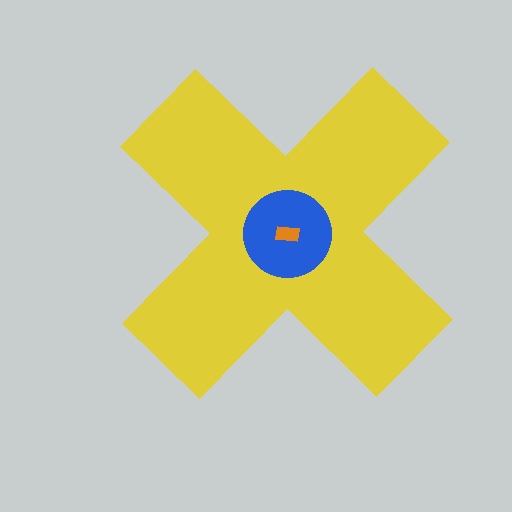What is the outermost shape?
The yellow cross.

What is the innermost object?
The orange rectangle.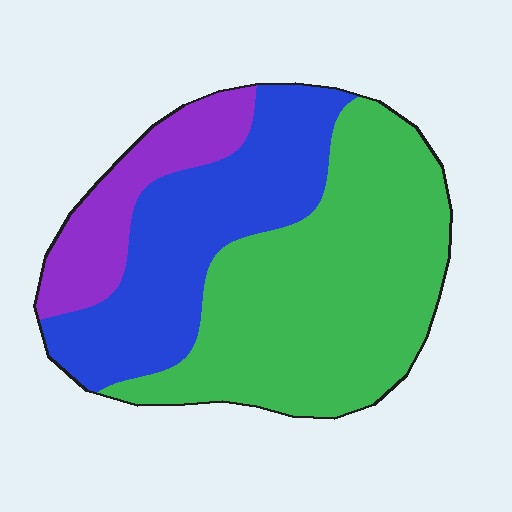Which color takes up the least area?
Purple, at roughly 15%.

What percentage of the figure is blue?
Blue takes up about one third (1/3) of the figure.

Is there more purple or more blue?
Blue.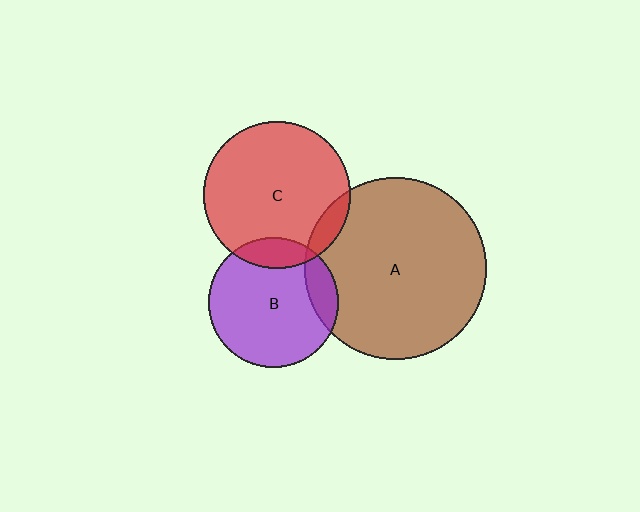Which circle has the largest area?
Circle A (brown).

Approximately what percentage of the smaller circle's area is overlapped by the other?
Approximately 15%.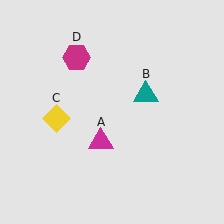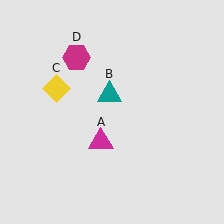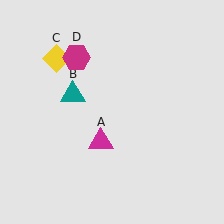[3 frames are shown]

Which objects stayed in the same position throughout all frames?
Magenta triangle (object A) and magenta hexagon (object D) remained stationary.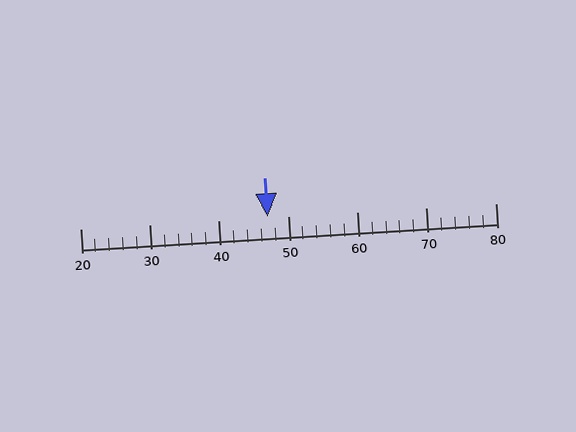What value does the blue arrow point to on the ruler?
The blue arrow points to approximately 47.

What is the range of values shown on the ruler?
The ruler shows values from 20 to 80.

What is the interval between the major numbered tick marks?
The major tick marks are spaced 10 units apart.